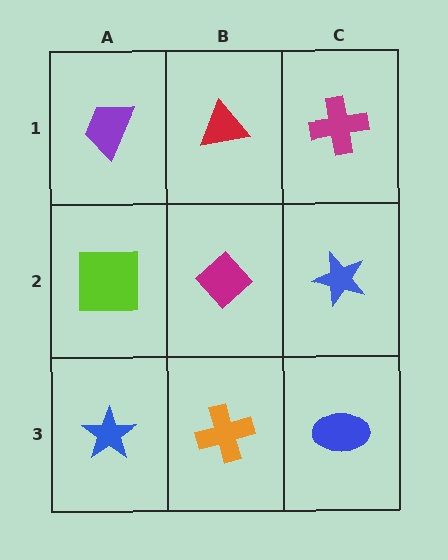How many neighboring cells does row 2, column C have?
3.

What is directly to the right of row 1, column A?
A red triangle.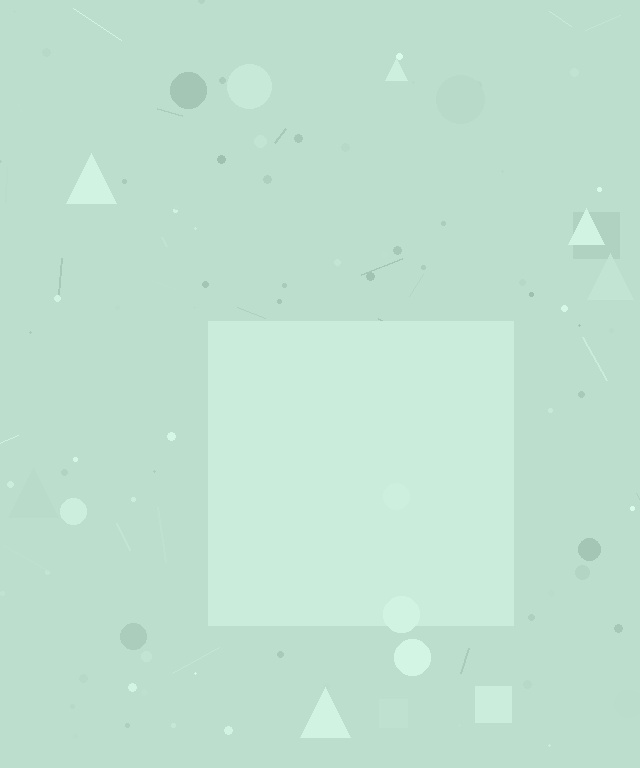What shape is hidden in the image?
A square is hidden in the image.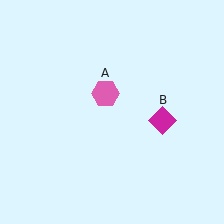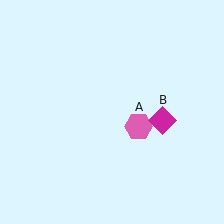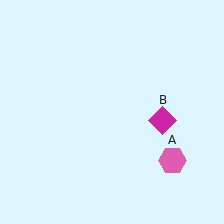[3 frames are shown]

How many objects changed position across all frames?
1 object changed position: pink hexagon (object A).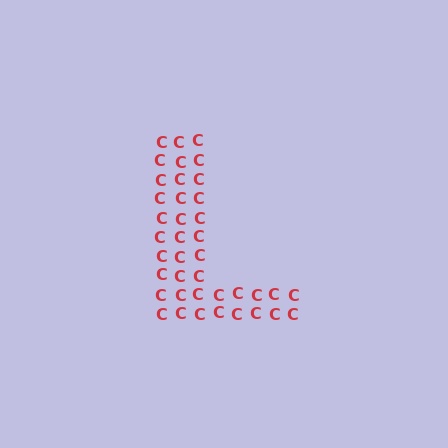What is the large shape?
The large shape is the letter L.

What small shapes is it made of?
It is made of small letter C's.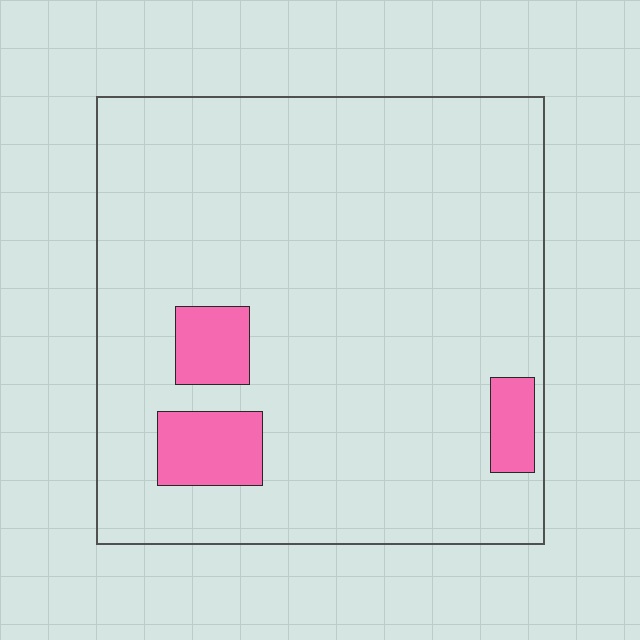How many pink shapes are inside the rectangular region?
3.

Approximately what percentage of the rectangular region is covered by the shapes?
Approximately 10%.